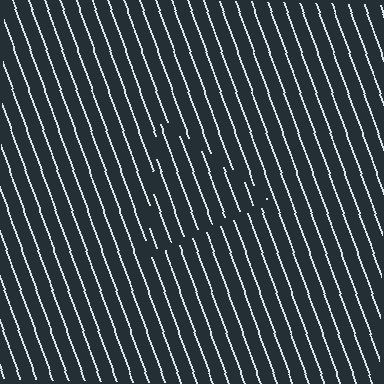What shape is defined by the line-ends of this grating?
An illusory triangle. The interior of the shape contains the same grating, shifted by half a period — the contour is defined by the phase discontinuity where line-ends from the inner and outer gratings abut.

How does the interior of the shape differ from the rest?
The interior of the shape contains the same grating, shifted by half a period — the contour is defined by the phase discontinuity where line-ends from the inner and outer gratings abut.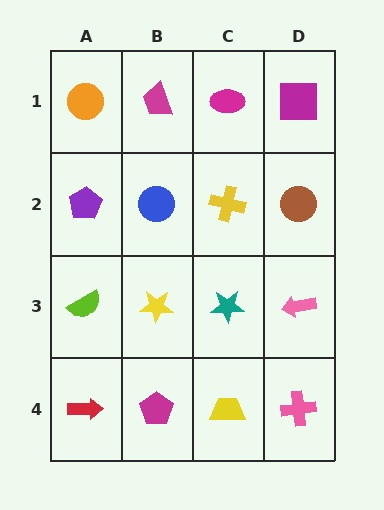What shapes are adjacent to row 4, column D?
A pink arrow (row 3, column D), a yellow trapezoid (row 4, column C).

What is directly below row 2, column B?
A yellow star.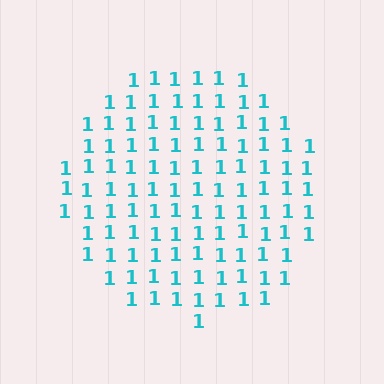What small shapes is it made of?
It is made of small digit 1's.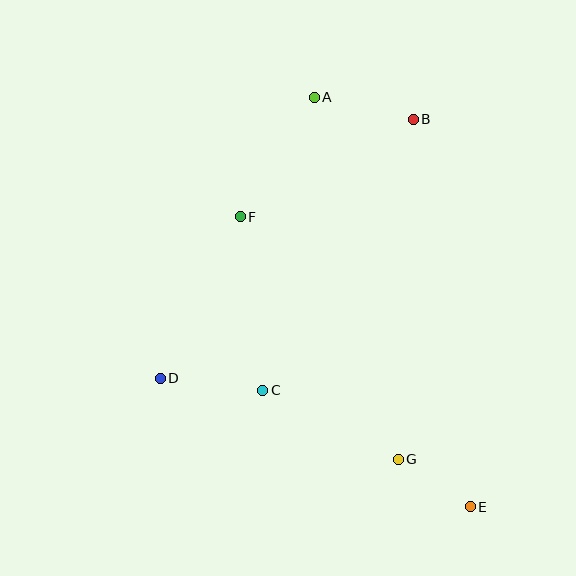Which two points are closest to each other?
Points E and G are closest to each other.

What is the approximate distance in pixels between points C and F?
The distance between C and F is approximately 175 pixels.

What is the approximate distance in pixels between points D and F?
The distance between D and F is approximately 180 pixels.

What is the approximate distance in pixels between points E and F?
The distance between E and F is approximately 370 pixels.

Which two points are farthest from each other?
Points A and E are farthest from each other.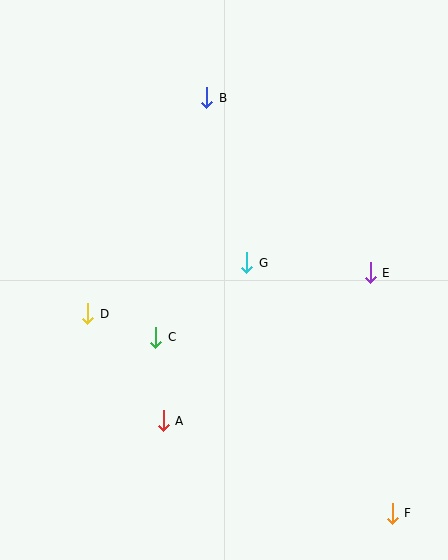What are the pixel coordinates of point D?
Point D is at (88, 314).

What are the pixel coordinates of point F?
Point F is at (392, 513).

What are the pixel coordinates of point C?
Point C is at (156, 337).